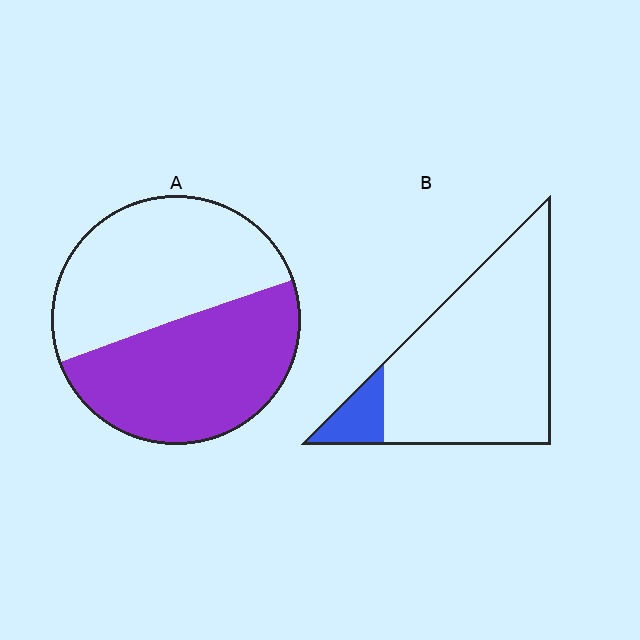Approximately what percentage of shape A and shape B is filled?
A is approximately 50% and B is approximately 10%.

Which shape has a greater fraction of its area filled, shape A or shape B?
Shape A.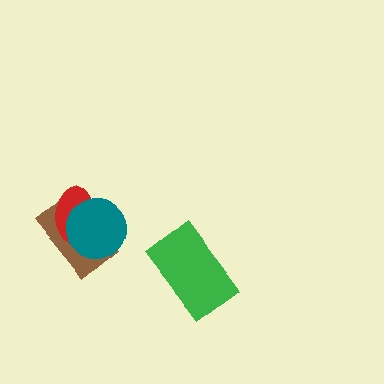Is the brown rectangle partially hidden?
Yes, it is partially covered by another shape.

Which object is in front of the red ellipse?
The teal circle is in front of the red ellipse.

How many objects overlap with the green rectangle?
0 objects overlap with the green rectangle.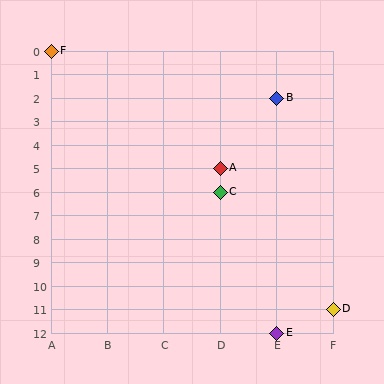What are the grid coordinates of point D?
Point D is at grid coordinates (F, 11).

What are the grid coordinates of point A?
Point A is at grid coordinates (D, 5).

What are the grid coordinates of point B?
Point B is at grid coordinates (E, 2).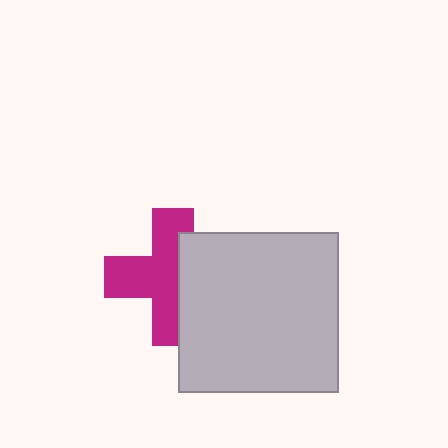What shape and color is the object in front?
The object in front is a light gray square.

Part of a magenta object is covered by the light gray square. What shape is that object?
It is a cross.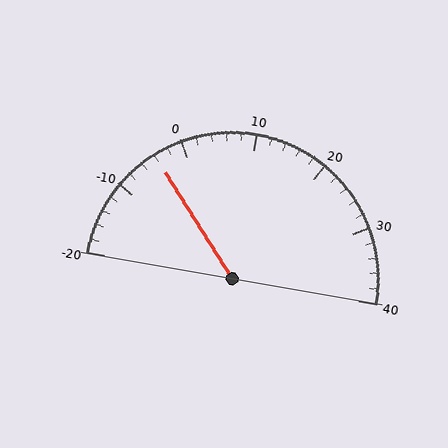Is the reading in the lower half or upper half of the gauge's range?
The reading is in the lower half of the range (-20 to 40).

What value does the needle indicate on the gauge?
The needle indicates approximately -4.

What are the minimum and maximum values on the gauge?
The gauge ranges from -20 to 40.